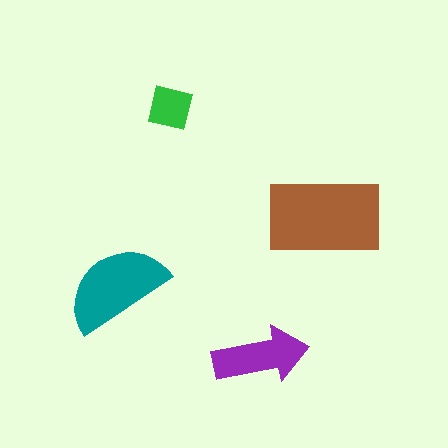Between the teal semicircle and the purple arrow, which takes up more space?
The teal semicircle.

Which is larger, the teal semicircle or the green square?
The teal semicircle.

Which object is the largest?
The brown rectangle.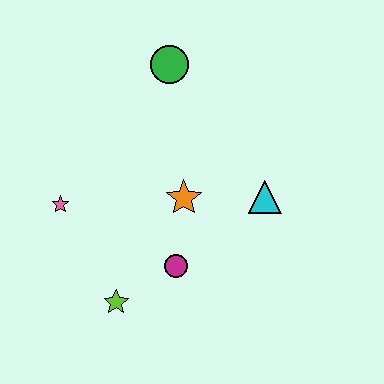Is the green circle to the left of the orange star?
Yes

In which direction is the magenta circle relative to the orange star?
The magenta circle is below the orange star.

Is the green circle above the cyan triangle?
Yes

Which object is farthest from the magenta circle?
The green circle is farthest from the magenta circle.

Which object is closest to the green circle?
The orange star is closest to the green circle.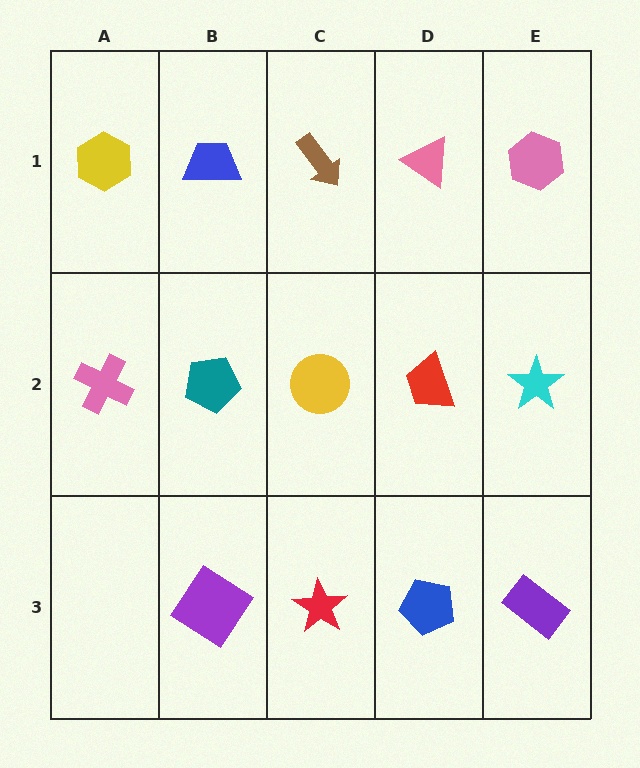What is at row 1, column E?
A pink hexagon.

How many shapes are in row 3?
4 shapes.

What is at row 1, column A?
A yellow hexagon.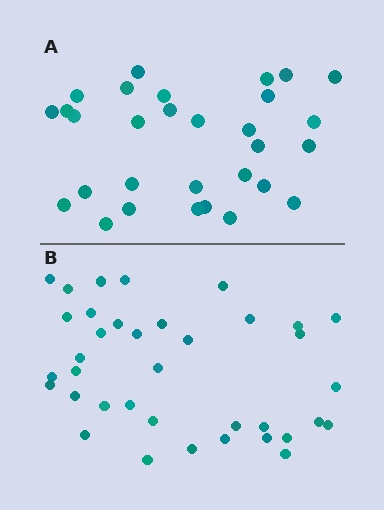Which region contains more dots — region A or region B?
Region B (the bottom region) has more dots.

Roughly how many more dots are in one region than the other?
Region B has roughly 8 or so more dots than region A.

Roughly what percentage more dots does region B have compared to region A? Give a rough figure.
About 25% more.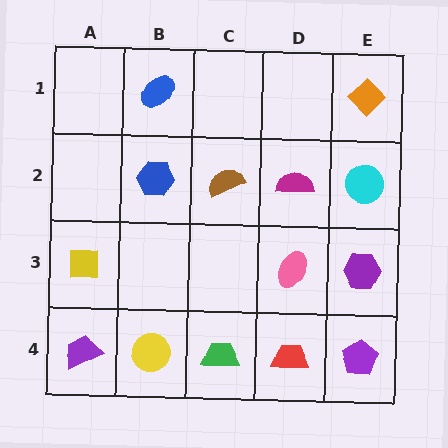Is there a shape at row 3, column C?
No, that cell is empty.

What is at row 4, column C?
A green trapezoid.